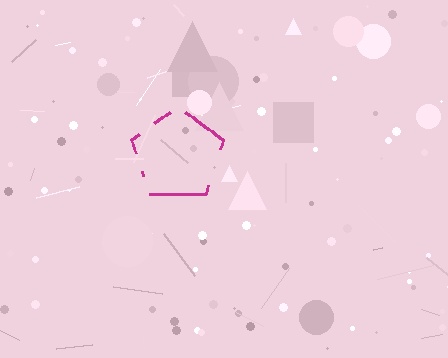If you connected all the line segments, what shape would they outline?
They would outline a pentagon.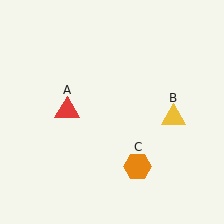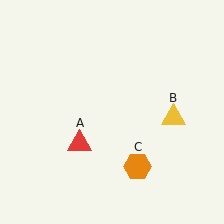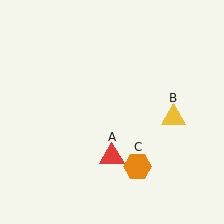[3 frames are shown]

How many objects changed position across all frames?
1 object changed position: red triangle (object A).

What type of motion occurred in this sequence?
The red triangle (object A) rotated counterclockwise around the center of the scene.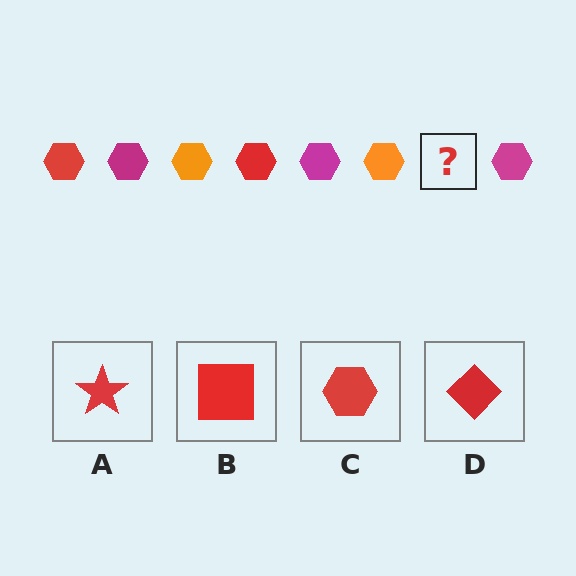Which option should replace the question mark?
Option C.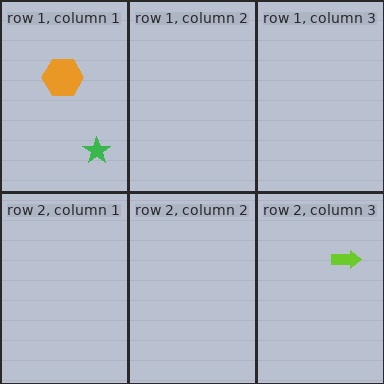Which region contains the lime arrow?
The row 2, column 3 region.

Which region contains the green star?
The row 1, column 1 region.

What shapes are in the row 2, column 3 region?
The lime arrow.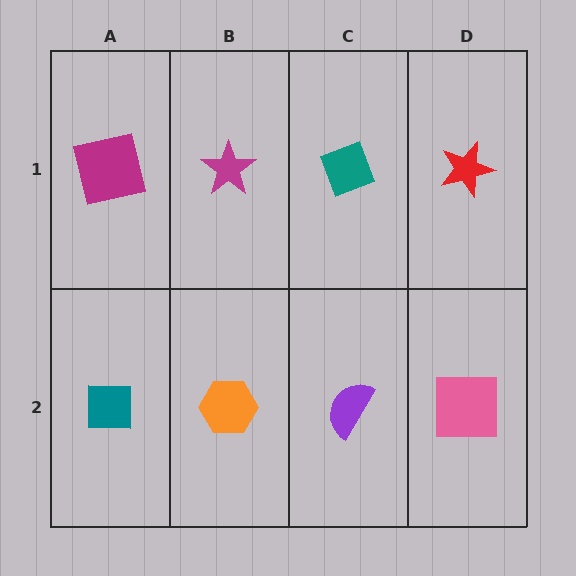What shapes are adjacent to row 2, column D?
A red star (row 1, column D), a purple semicircle (row 2, column C).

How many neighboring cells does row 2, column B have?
3.